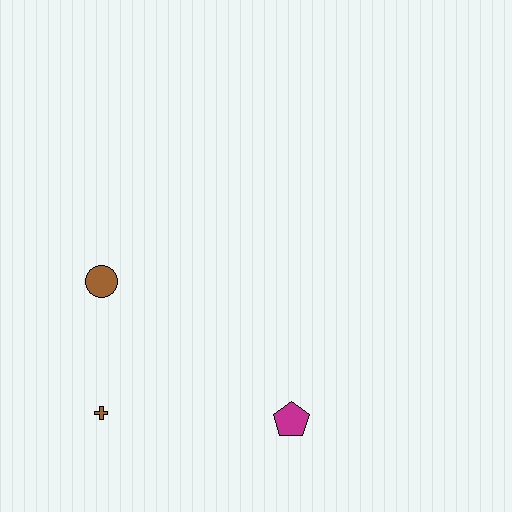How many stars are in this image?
There are no stars.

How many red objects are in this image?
There are no red objects.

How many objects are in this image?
There are 3 objects.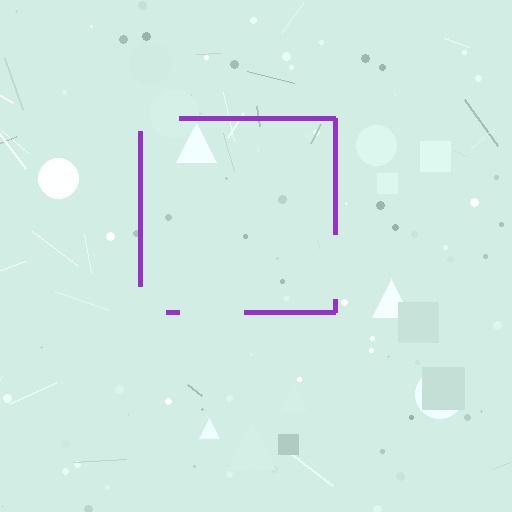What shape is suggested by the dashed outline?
The dashed outline suggests a square.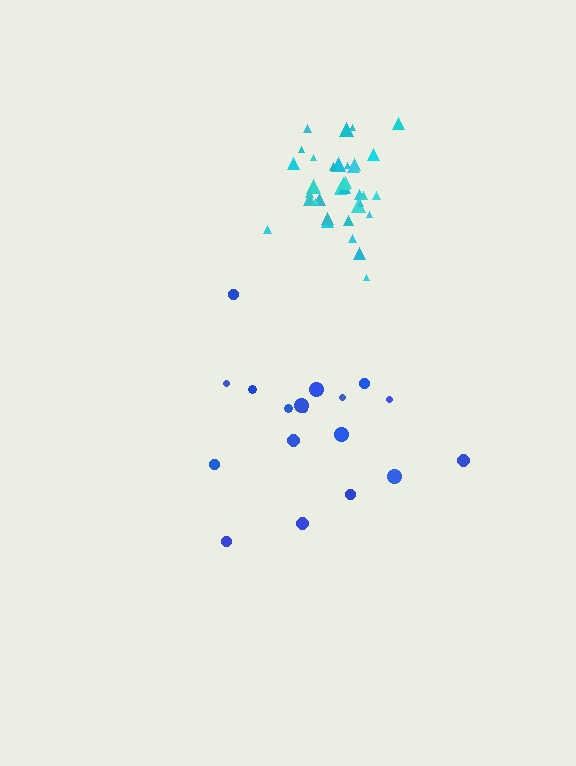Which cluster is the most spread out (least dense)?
Blue.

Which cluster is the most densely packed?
Cyan.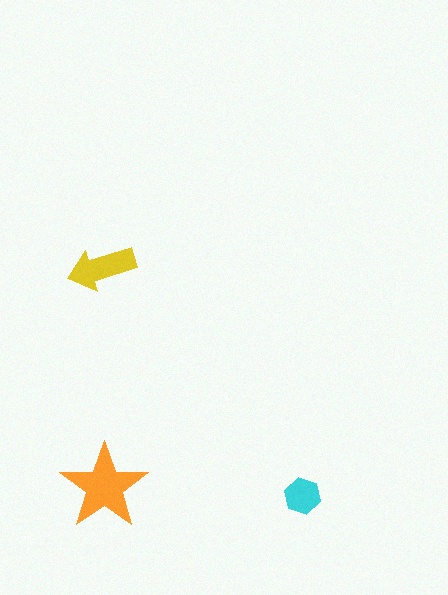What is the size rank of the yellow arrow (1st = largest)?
2nd.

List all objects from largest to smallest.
The orange star, the yellow arrow, the cyan hexagon.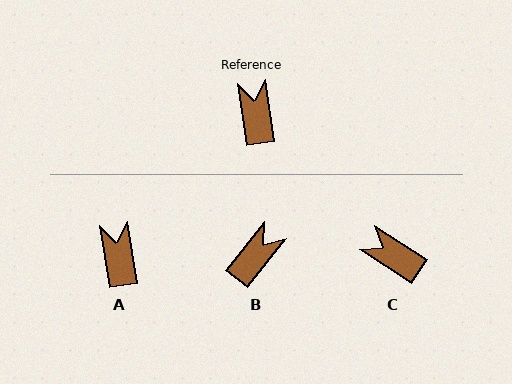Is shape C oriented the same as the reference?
No, it is off by about 48 degrees.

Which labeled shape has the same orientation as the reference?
A.